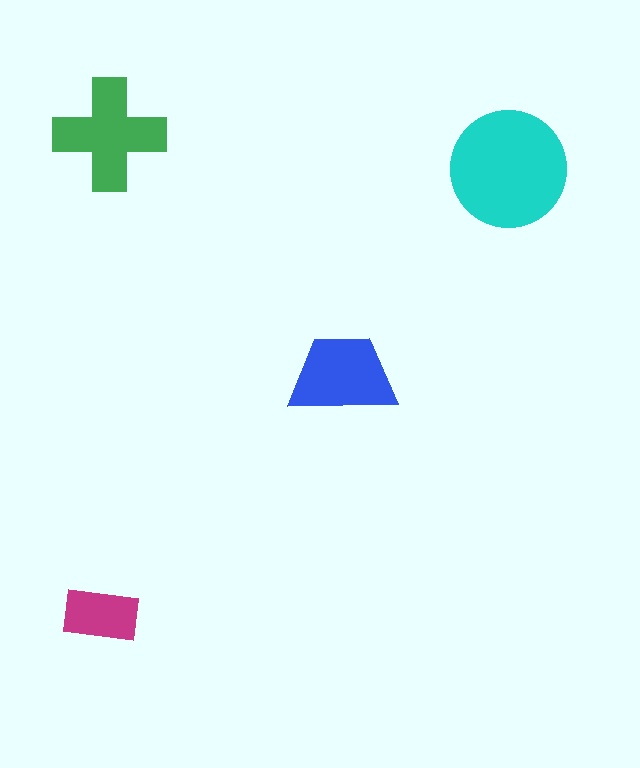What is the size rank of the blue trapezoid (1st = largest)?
3rd.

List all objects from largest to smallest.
The cyan circle, the green cross, the blue trapezoid, the magenta rectangle.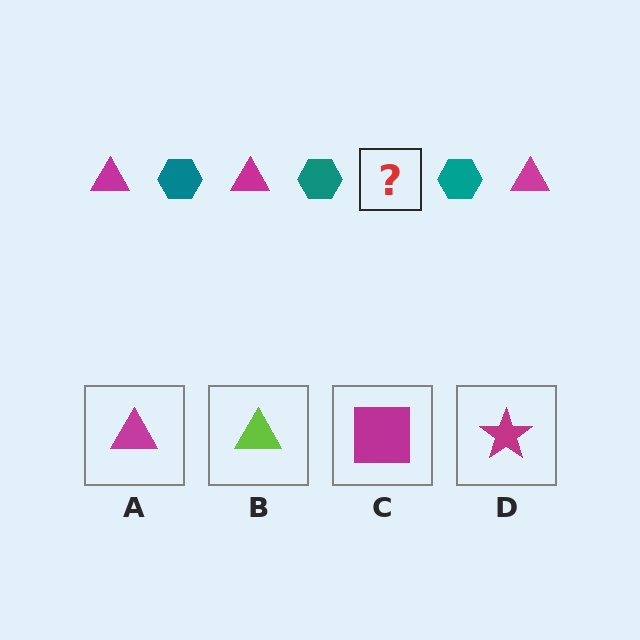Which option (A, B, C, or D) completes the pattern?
A.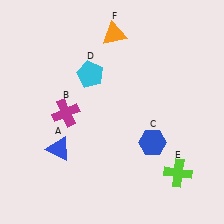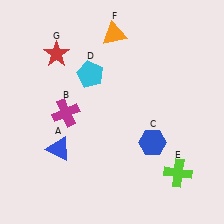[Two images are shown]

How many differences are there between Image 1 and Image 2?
There is 1 difference between the two images.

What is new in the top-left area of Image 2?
A red star (G) was added in the top-left area of Image 2.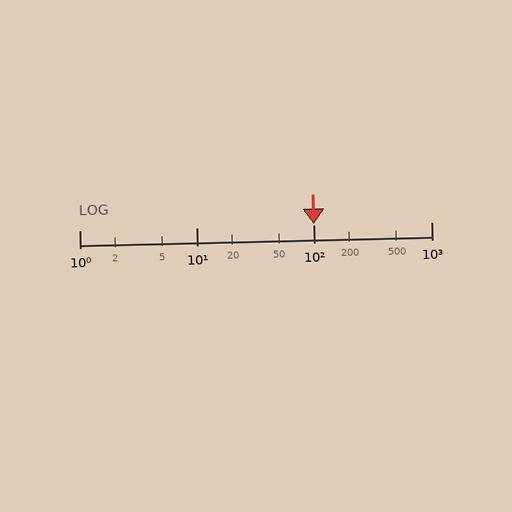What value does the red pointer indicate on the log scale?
The pointer indicates approximately 100.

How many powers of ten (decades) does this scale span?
The scale spans 3 decades, from 1 to 1000.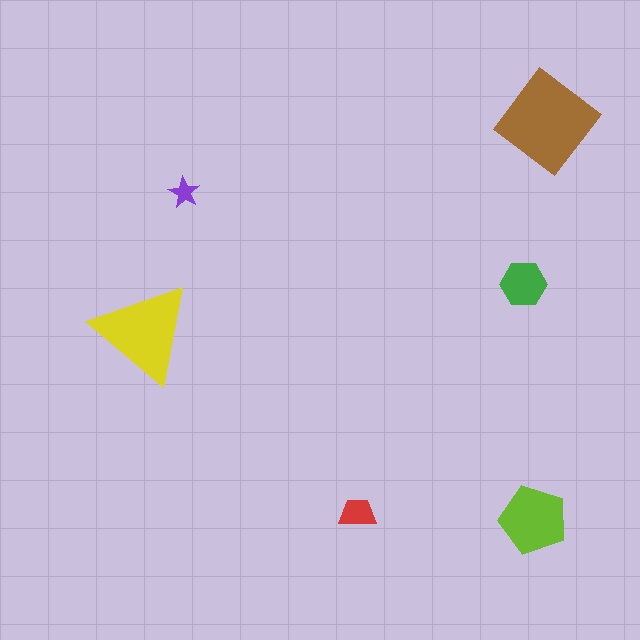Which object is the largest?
The brown diamond.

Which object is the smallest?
The purple star.